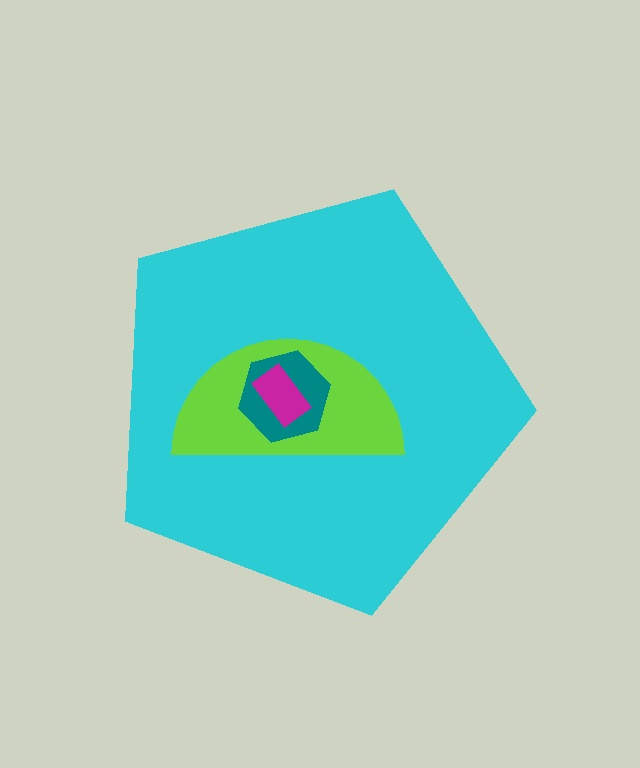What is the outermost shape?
The cyan pentagon.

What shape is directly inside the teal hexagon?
The magenta rectangle.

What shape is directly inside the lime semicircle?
The teal hexagon.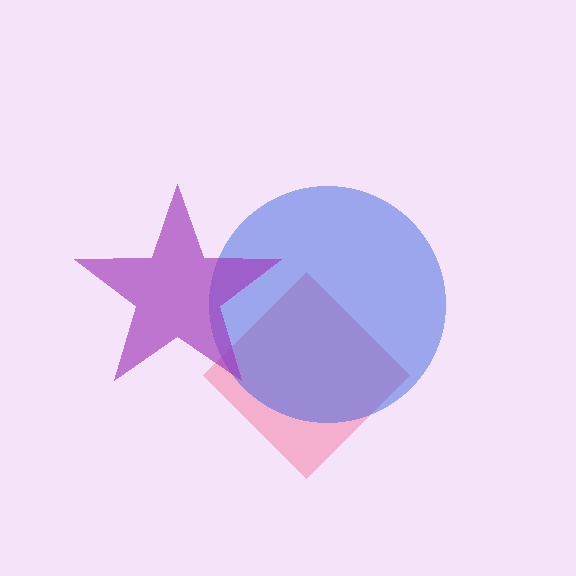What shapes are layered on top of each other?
The layered shapes are: a pink diamond, a blue circle, a purple star.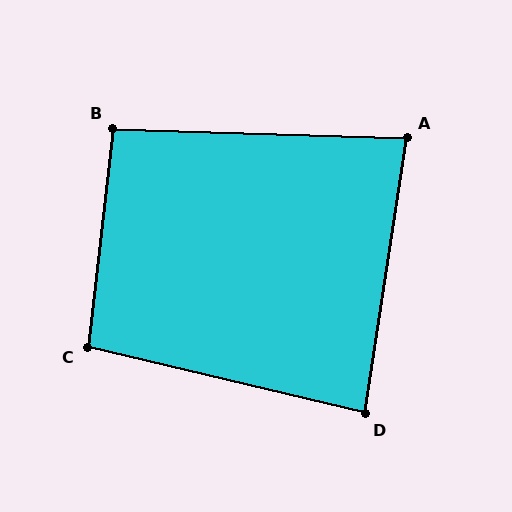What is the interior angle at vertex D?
Approximately 85 degrees (approximately right).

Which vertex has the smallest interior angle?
A, at approximately 83 degrees.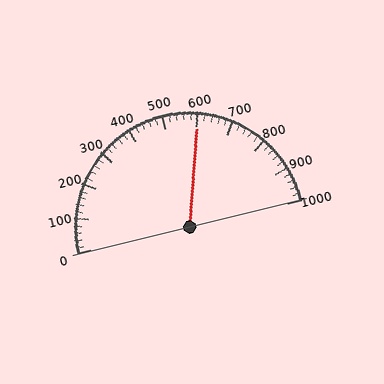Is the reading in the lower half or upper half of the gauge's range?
The reading is in the upper half of the range (0 to 1000).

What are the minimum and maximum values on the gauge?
The gauge ranges from 0 to 1000.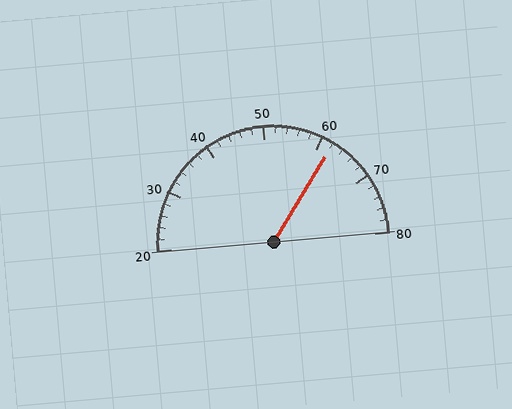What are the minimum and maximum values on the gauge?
The gauge ranges from 20 to 80.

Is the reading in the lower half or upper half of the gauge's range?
The reading is in the upper half of the range (20 to 80).